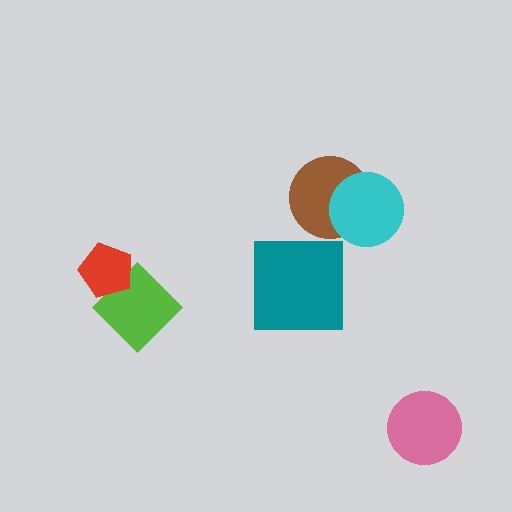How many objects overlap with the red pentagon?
1 object overlaps with the red pentagon.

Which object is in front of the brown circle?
The cyan circle is in front of the brown circle.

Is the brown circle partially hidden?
Yes, it is partially covered by another shape.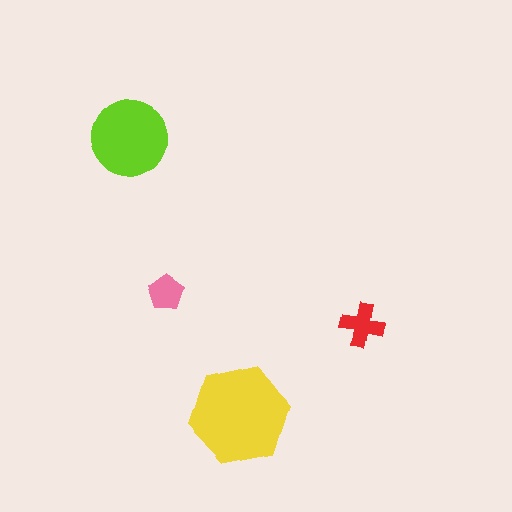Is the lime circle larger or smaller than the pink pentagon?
Larger.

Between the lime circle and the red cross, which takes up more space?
The lime circle.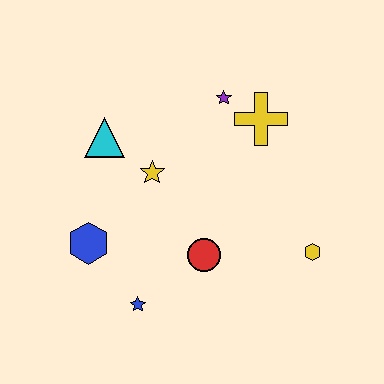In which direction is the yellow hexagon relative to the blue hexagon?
The yellow hexagon is to the right of the blue hexagon.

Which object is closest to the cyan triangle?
The yellow star is closest to the cyan triangle.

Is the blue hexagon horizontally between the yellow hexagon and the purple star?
No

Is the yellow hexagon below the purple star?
Yes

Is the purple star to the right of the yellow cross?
No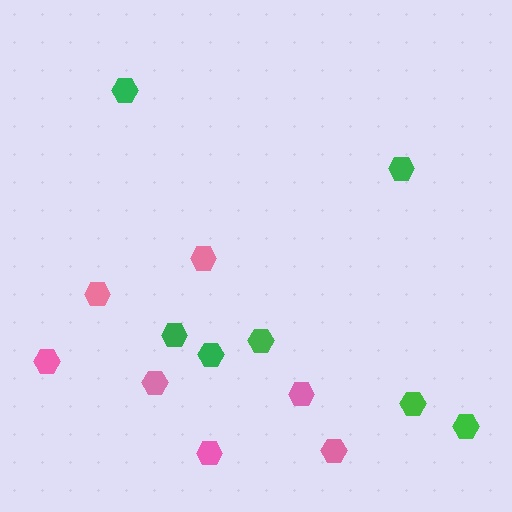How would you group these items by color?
There are 2 groups: one group of pink hexagons (7) and one group of green hexagons (7).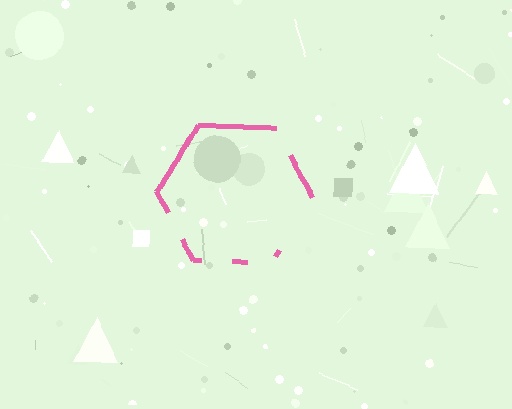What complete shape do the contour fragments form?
The contour fragments form a hexagon.